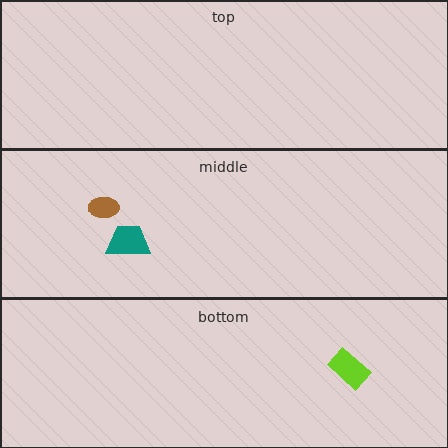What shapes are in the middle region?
The teal trapezoid, the brown ellipse.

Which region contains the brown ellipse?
The middle region.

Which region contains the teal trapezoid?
The middle region.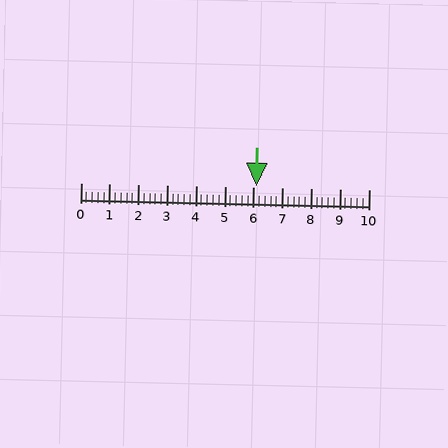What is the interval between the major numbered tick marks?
The major tick marks are spaced 1 units apart.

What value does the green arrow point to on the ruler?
The green arrow points to approximately 6.1.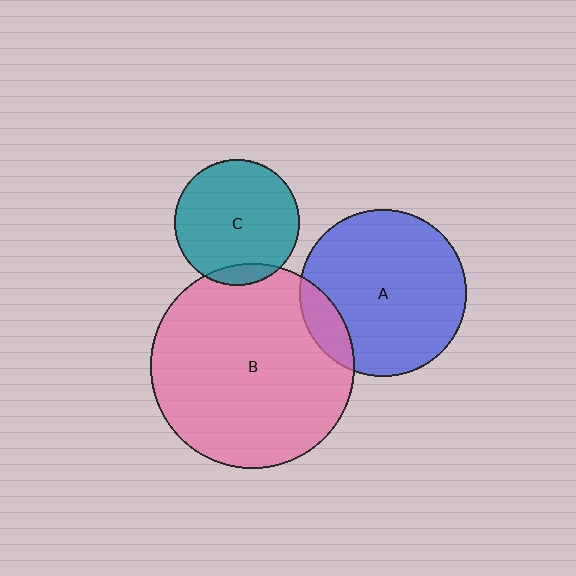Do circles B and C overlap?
Yes.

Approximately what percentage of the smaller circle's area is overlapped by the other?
Approximately 10%.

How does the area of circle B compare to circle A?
Approximately 1.5 times.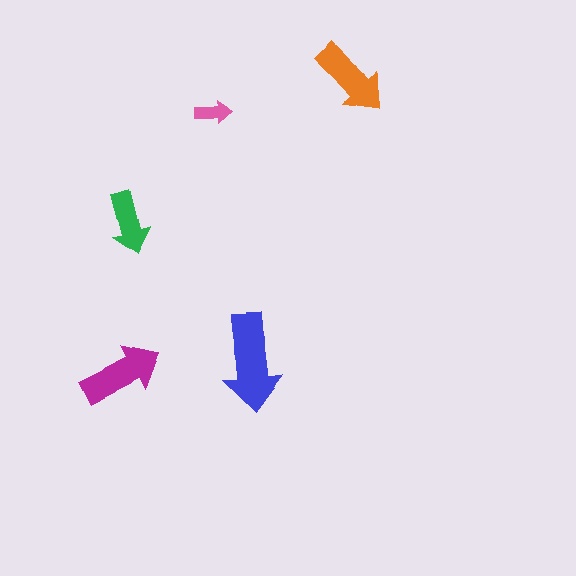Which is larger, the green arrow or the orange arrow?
The orange one.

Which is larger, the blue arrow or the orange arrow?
The blue one.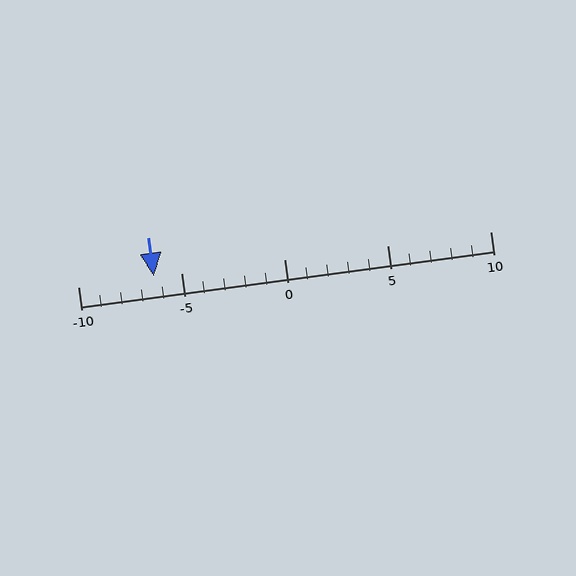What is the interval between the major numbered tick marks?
The major tick marks are spaced 5 units apart.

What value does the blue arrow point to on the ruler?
The blue arrow points to approximately -6.